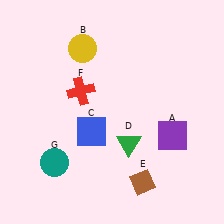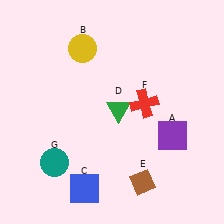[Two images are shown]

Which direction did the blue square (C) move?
The blue square (C) moved down.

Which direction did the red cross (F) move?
The red cross (F) moved right.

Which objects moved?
The objects that moved are: the blue square (C), the green triangle (D), the red cross (F).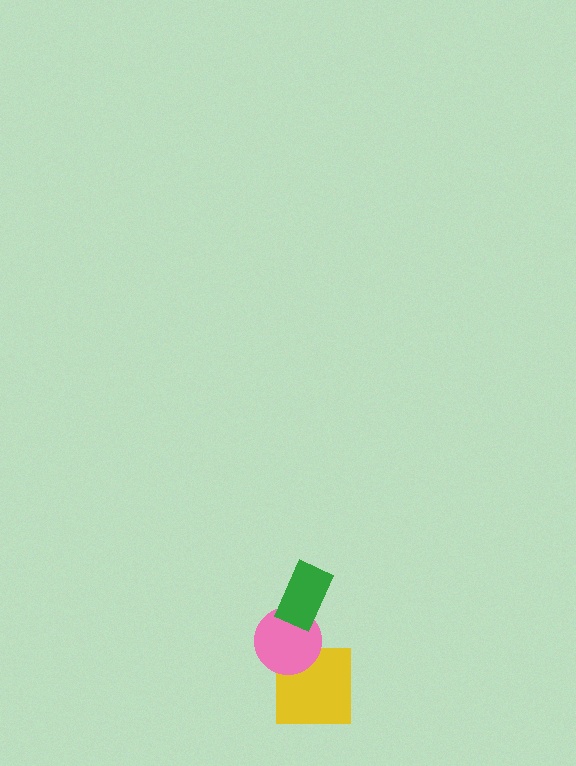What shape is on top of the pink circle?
The green rectangle is on top of the pink circle.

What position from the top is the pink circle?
The pink circle is 2nd from the top.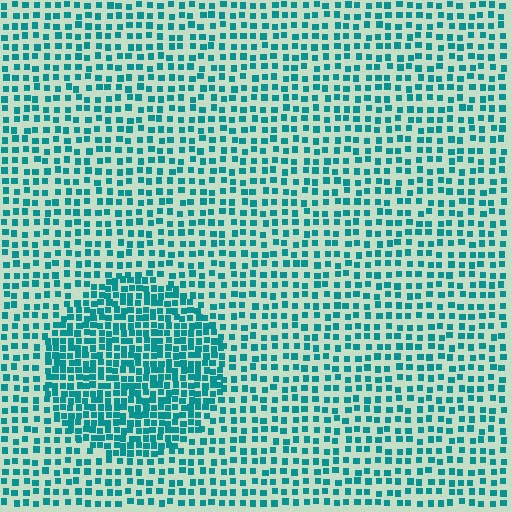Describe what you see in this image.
The image contains small teal elements arranged at two different densities. A circle-shaped region is visible where the elements are more densely packed than the surrounding area.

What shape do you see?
I see a circle.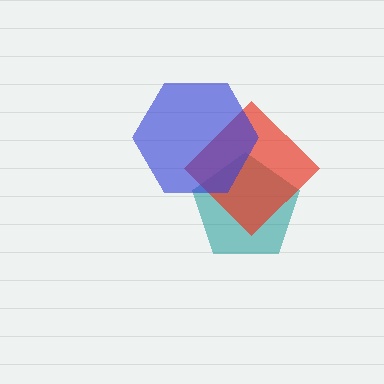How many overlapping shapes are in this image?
There are 3 overlapping shapes in the image.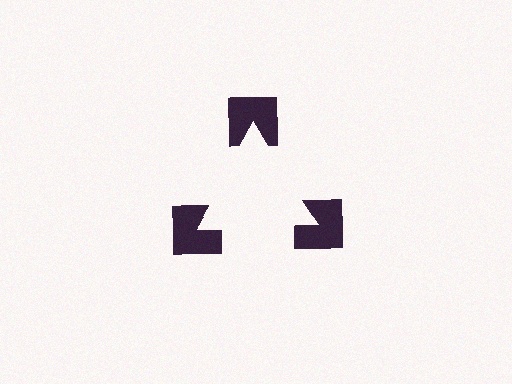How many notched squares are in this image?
There are 3 — one at each vertex of the illusory triangle.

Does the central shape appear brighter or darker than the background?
It typically appears slightly brighter than the background, even though no actual brightness change is drawn.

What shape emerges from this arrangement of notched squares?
An illusory triangle — its edges are inferred from the aligned wedge cuts in the notched squares, not physically drawn.